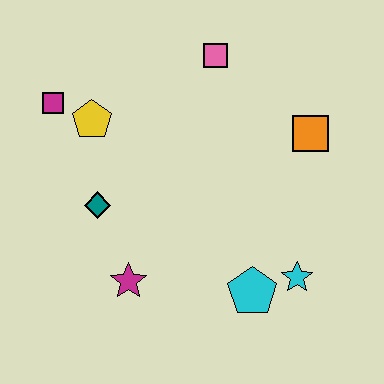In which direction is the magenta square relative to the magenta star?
The magenta square is above the magenta star.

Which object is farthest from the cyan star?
The magenta square is farthest from the cyan star.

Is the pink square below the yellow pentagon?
No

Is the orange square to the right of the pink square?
Yes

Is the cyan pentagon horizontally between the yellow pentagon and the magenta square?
No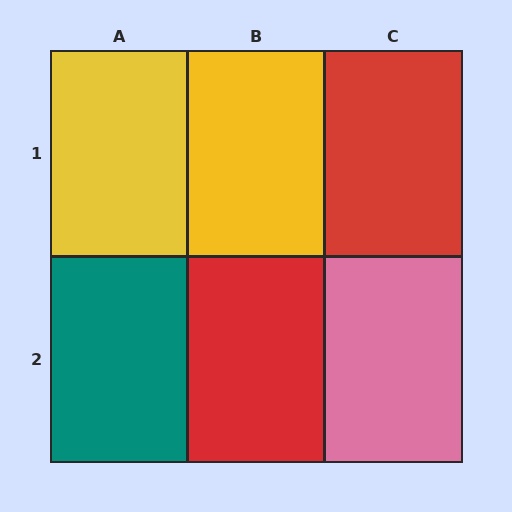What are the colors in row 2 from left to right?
Teal, red, pink.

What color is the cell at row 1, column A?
Yellow.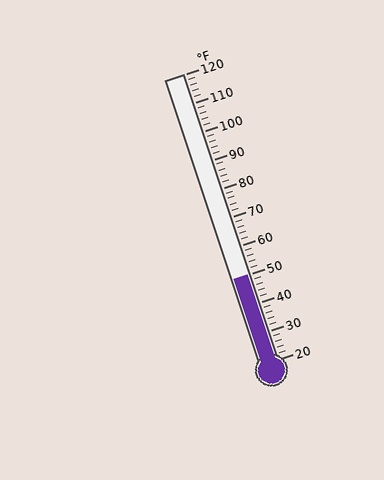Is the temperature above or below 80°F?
The temperature is below 80°F.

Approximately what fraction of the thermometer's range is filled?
The thermometer is filled to approximately 30% of its range.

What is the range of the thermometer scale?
The thermometer scale ranges from 20°F to 120°F.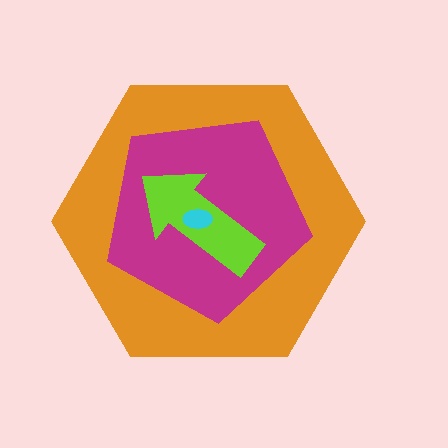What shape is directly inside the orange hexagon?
The magenta pentagon.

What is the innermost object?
The cyan ellipse.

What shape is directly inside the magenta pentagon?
The lime arrow.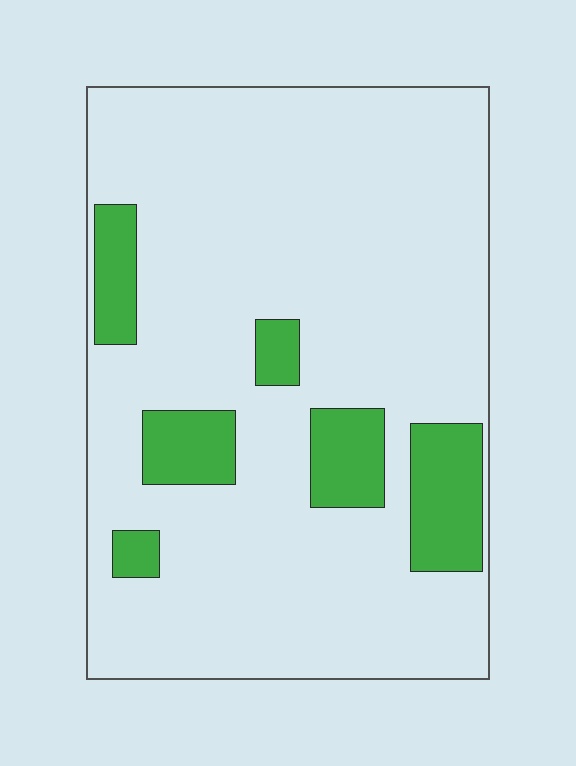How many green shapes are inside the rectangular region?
6.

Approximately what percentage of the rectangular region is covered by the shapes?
Approximately 15%.